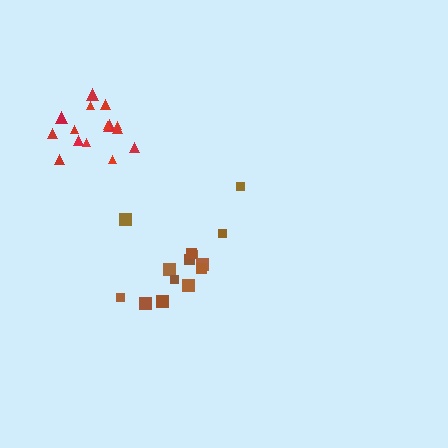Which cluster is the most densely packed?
Red.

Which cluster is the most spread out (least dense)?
Brown.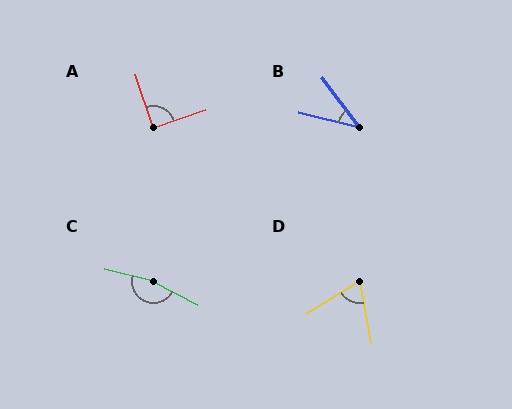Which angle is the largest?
C, at approximately 167 degrees.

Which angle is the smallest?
B, at approximately 39 degrees.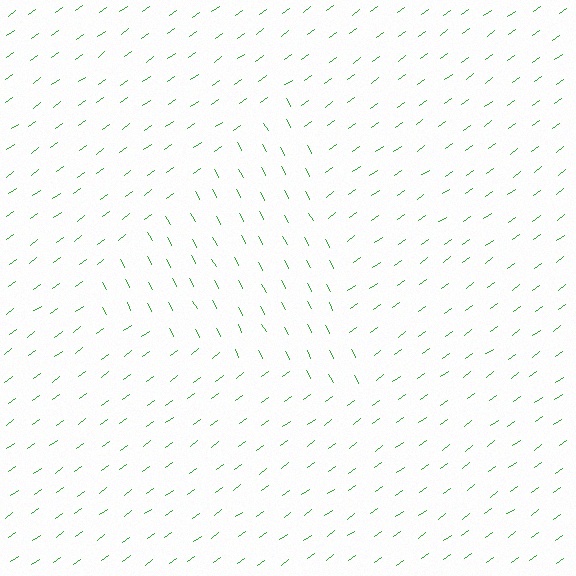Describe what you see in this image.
The image is filled with small green line segments. A triangle region in the image has lines oriented differently from the surrounding lines, creating a visible texture boundary.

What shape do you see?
I see a triangle.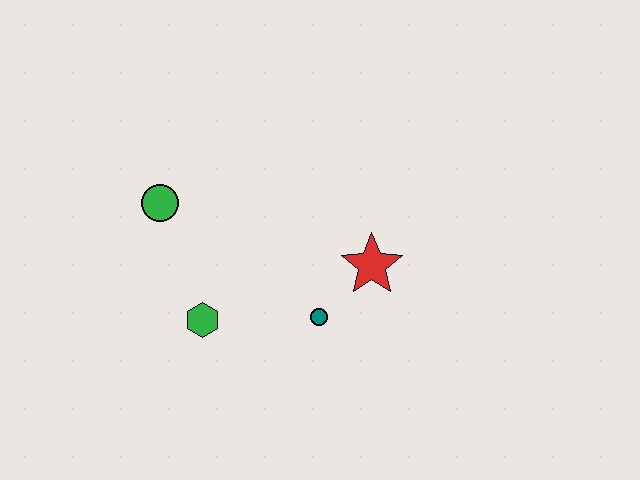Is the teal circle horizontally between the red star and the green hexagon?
Yes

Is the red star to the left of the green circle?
No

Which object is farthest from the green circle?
The red star is farthest from the green circle.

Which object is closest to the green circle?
The green hexagon is closest to the green circle.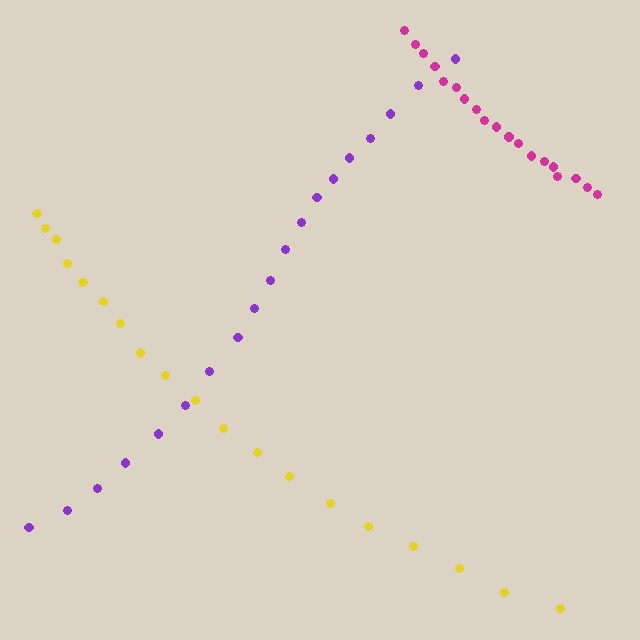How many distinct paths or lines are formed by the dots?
There are 3 distinct paths.